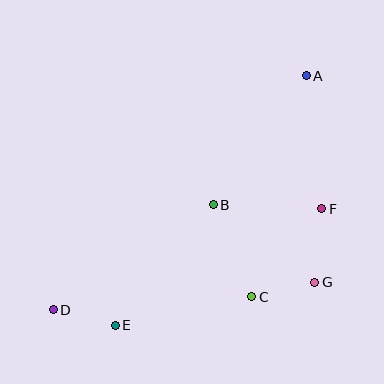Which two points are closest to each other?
Points D and E are closest to each other.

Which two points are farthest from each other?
Points A and D are farthest from each other.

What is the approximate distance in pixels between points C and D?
The distance between C and D is approximately 199 pixels.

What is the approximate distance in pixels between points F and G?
The distance between F and G is approximately 74 pixels.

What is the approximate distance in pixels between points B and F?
The distance between B and F is approximately 109 pixels.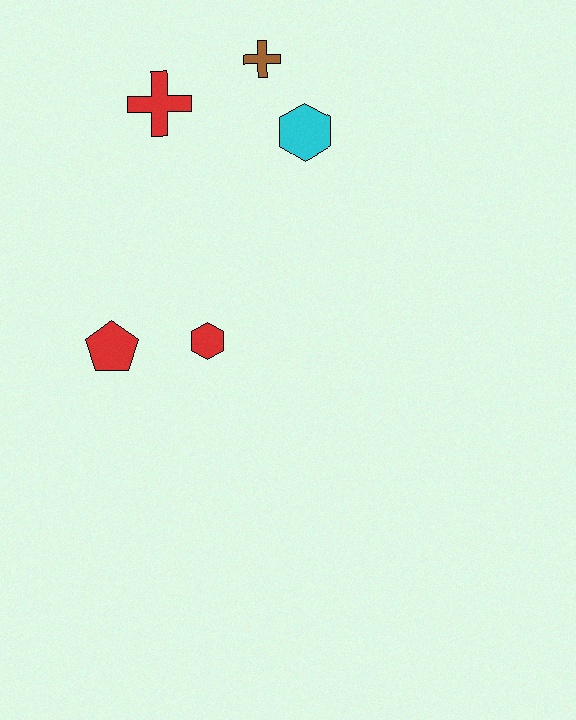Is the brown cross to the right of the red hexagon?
Yes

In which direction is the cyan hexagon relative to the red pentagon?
The cyan hexagon is above the red pentagon.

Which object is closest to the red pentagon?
The red hexagon is closest to the red pentagon.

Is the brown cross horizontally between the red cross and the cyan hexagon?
Yes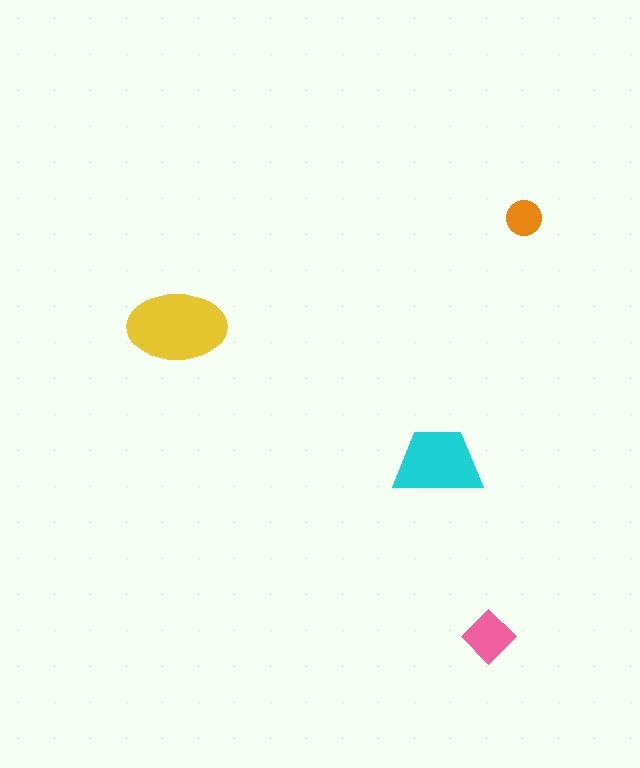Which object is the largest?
The yellow ellipse.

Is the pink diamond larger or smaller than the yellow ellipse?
Smaller.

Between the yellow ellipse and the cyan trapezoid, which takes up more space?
The yellow ellipse.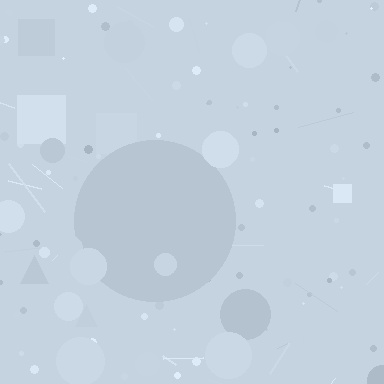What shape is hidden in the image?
A circle is hidden in the image.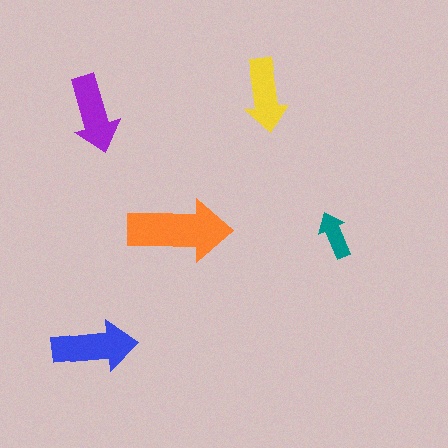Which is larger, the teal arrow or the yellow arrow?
The yellow one.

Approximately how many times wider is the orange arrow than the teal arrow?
About 2 times wider.